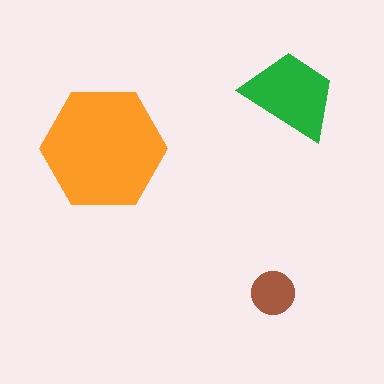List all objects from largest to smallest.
The orange hexagon, the green trapezoid, the brown circle.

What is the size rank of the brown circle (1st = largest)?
3rd.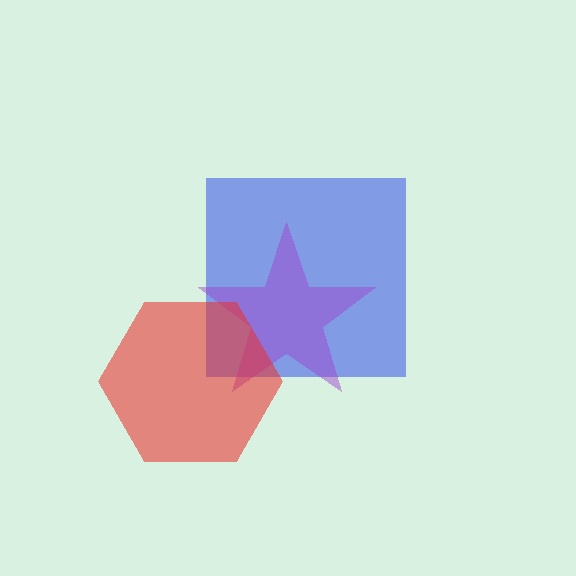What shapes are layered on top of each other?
The layered shapes are: a blue square, a purple star, a red hexagon.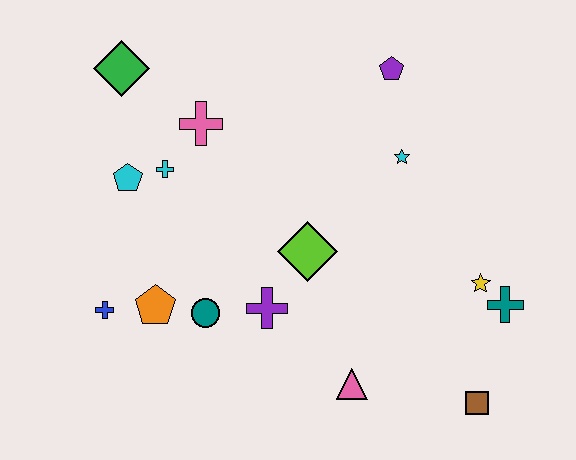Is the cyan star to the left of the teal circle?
No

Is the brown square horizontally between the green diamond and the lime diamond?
No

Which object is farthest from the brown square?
The green diamond is farthest from the brown square.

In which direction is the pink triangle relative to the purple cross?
The pink triangle is to the right of the purple cross.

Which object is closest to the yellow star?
The teal cross is closest to the yellow star.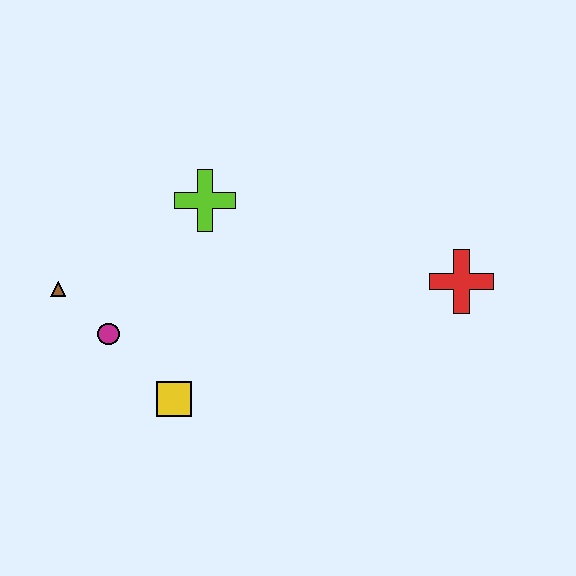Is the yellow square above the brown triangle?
No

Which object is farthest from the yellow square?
The red cross is farthest from the yellow square.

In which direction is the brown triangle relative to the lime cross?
The brown triangle is to the left of the lime cross.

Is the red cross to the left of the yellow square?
No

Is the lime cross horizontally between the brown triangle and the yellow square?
No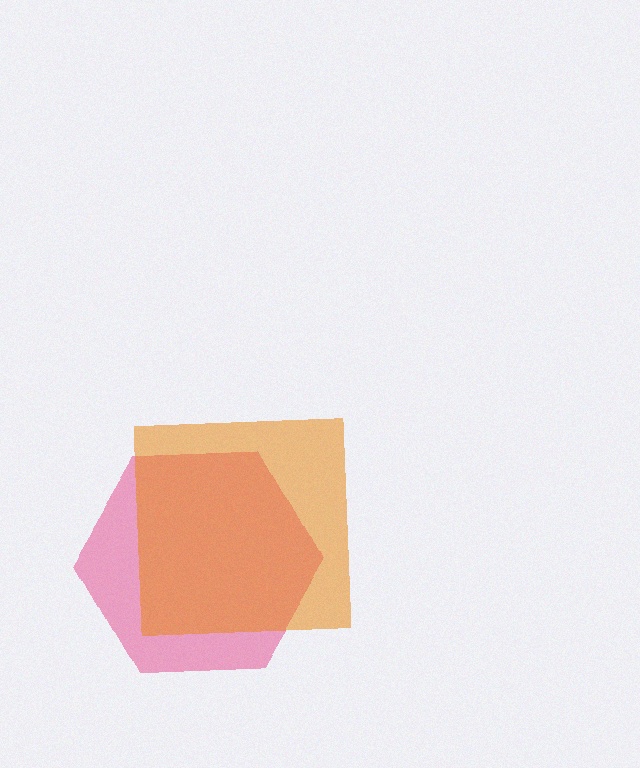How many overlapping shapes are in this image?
There are 2 overlapping shapes in the image.